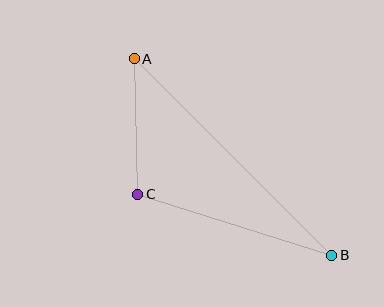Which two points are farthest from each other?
Points A and B are farthest from each other.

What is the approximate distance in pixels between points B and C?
The distance between B and C is approximately 203 pixels.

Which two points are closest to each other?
Points A and C are closest to each other.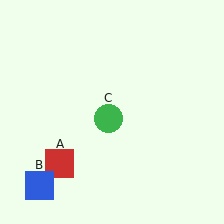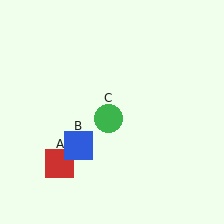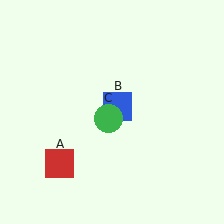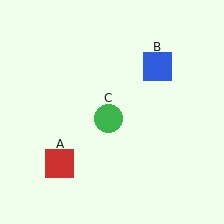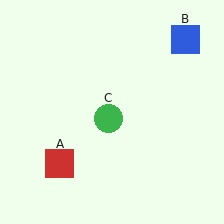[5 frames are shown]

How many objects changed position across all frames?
1 object changed position: blue square (object B).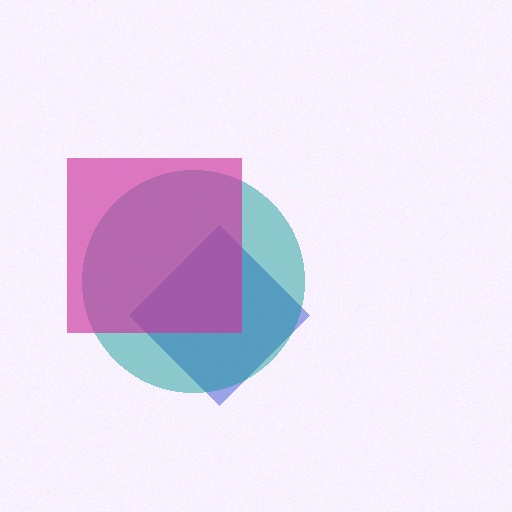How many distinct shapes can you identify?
There are 3 distinct shapes: a blue diamond, a teal circle, a magenta square.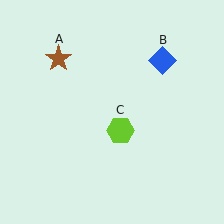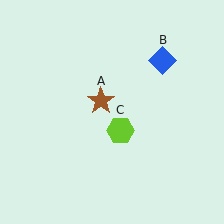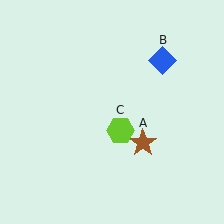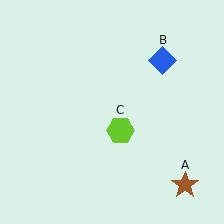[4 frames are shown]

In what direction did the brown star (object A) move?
The brown star (object A) moved down and to the right.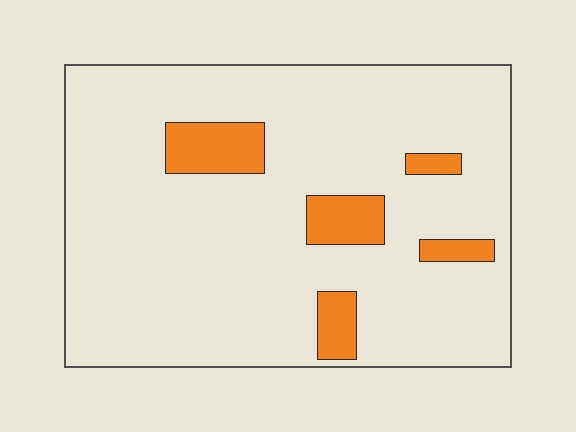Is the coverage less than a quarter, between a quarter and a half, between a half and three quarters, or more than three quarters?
Less than a quarter.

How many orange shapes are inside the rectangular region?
5.